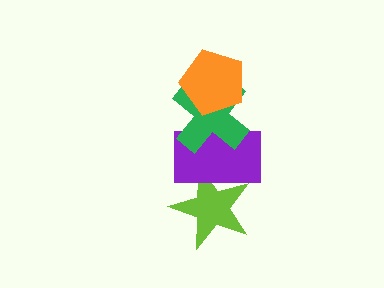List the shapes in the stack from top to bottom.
From top to bottom: the orange pentagon, the green cross, the purple rectangle, the lime star.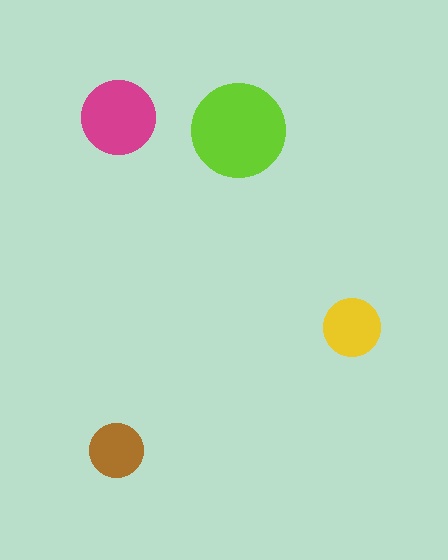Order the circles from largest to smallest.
the lime one, the magenta one, the yellow one, the brown one.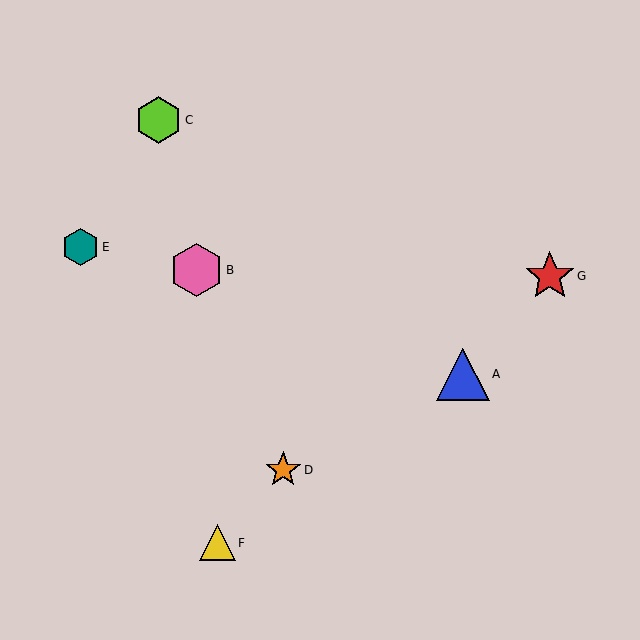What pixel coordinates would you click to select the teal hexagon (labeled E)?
Click at (81, 247) to select the teal hexagon E.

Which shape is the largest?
The pink hexagon (labeled B) is the largest.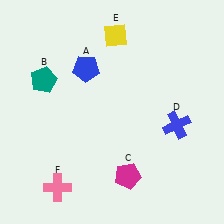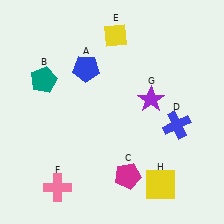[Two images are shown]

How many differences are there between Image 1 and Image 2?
There are 2 differences between the two images.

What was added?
A purple star (G), a yellow square (H) were added in Image 2.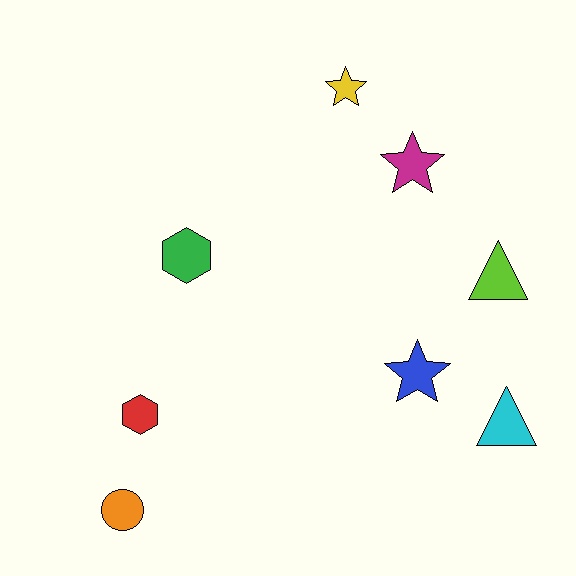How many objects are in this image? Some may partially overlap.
There are 8 objects.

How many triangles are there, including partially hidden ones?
There are 2 triangles.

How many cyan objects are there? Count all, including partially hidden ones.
There is 1 cyan object.